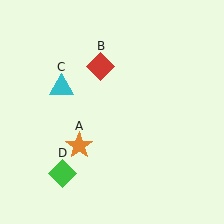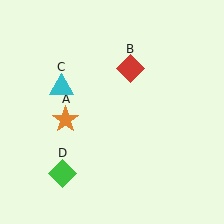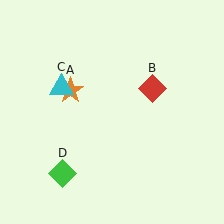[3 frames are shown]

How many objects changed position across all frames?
2 objects changed position: orange star (object A), red diamond (object B).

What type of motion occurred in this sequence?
The orange star (object A), red diamond (object B) rotated clockwise around the center of the scene.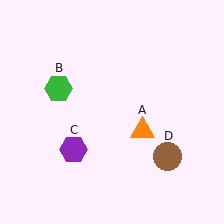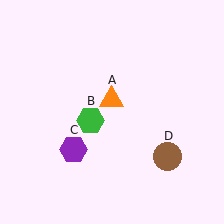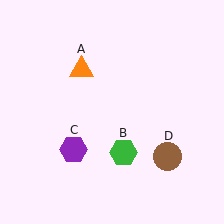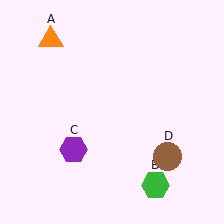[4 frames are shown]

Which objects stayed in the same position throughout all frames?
Purple hexagon (object C) and brown circle (object D) remained stationary.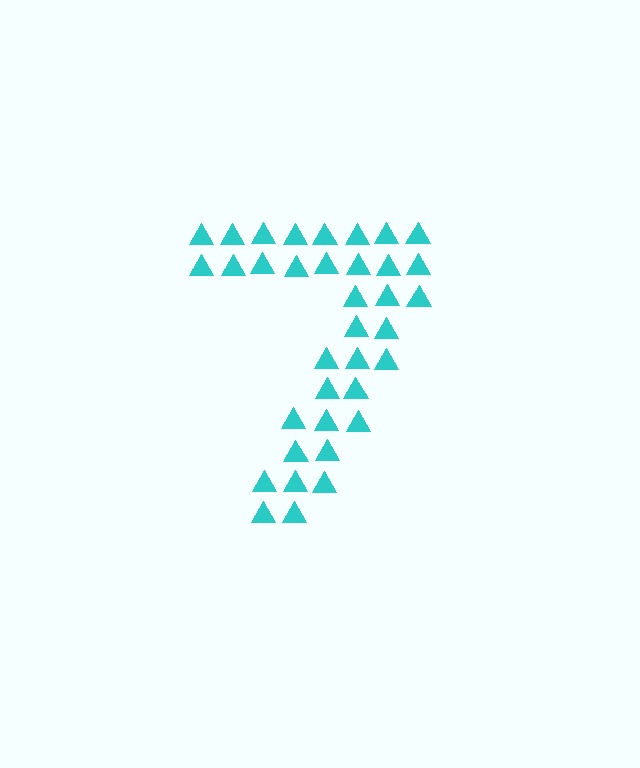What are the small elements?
The small elements are triangles.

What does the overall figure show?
The overall figure shows the digit 7.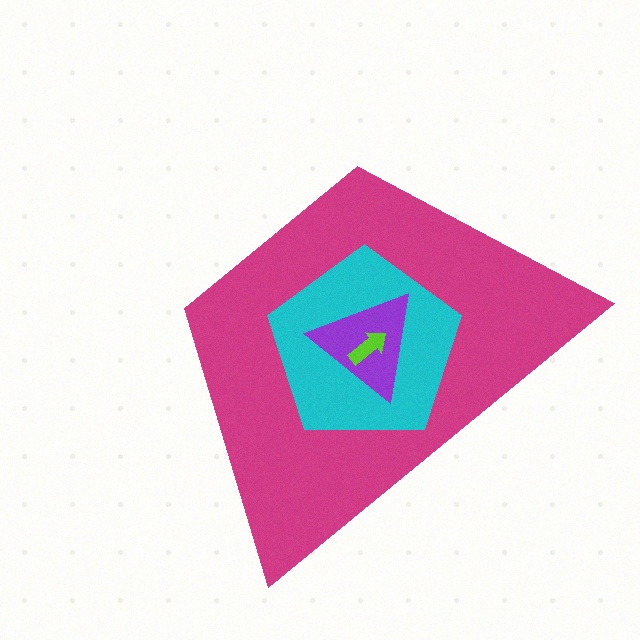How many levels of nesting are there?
4.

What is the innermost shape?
The lime arrow.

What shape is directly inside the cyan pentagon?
The purple triangle.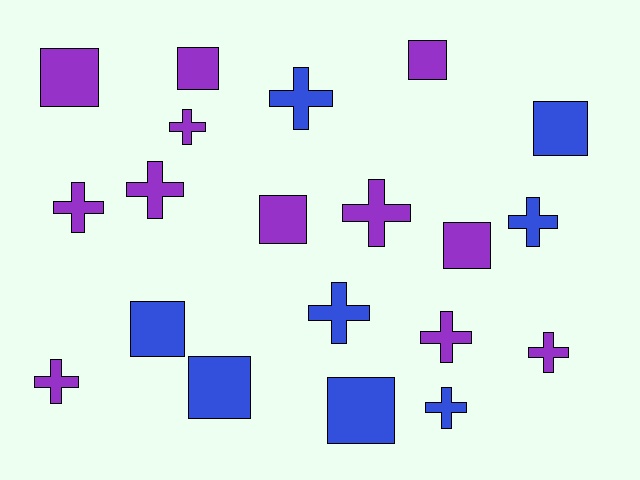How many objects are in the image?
There are 20 objects.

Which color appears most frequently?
Purple, with 12 objects.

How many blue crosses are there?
There are 4 blue crosses.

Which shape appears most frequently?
Cross, with 11 objects.